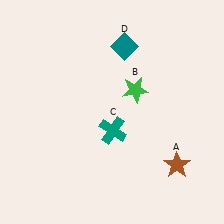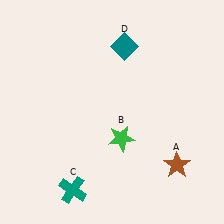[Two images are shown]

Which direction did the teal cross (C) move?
The teal cross (C) moved down.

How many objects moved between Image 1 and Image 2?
2 objects moved between the two images.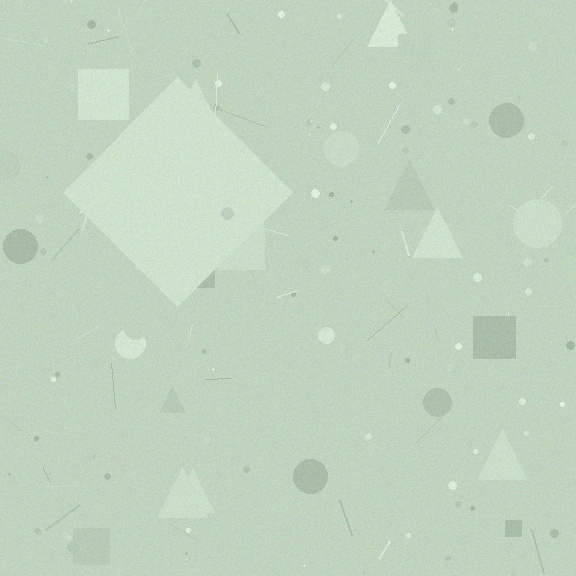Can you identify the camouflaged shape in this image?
The camouflaged shape is a diamond.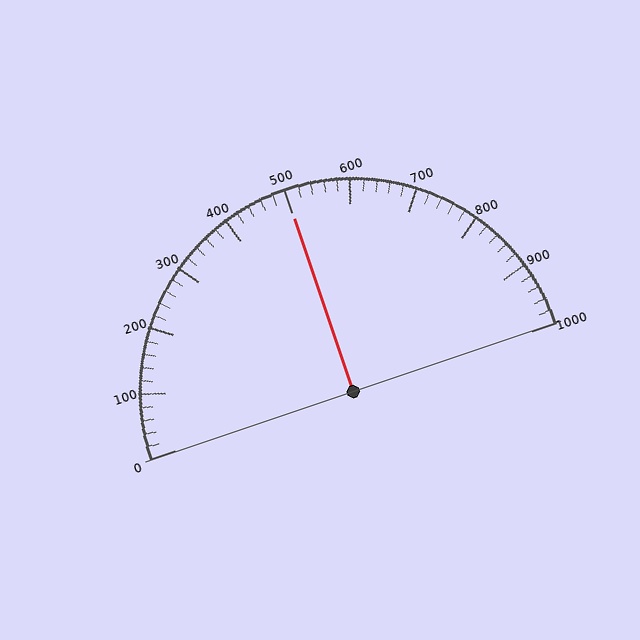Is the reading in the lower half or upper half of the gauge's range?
The reading is in the upper half of the range (0 to 1000).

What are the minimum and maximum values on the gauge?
The gauge ranges from 0 to 1000.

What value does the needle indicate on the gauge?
The needle indicates approximately 500.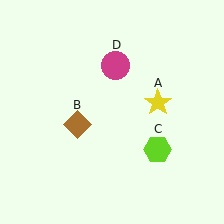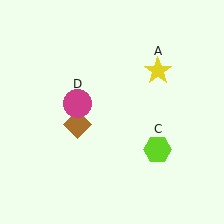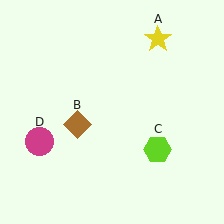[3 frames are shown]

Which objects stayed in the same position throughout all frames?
Brown diamond (object B) and lime hexagon (object C) remained stationary.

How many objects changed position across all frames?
2 objects changed position: yellow star (object A), magenta circle (object D).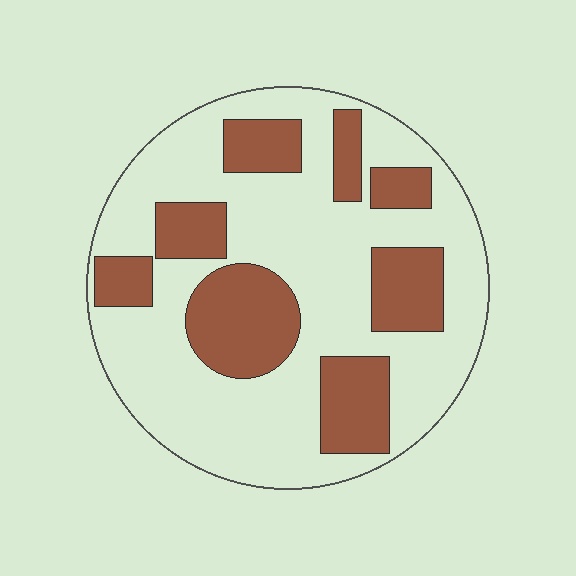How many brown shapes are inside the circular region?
8.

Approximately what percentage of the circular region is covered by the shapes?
Approximately 30%.